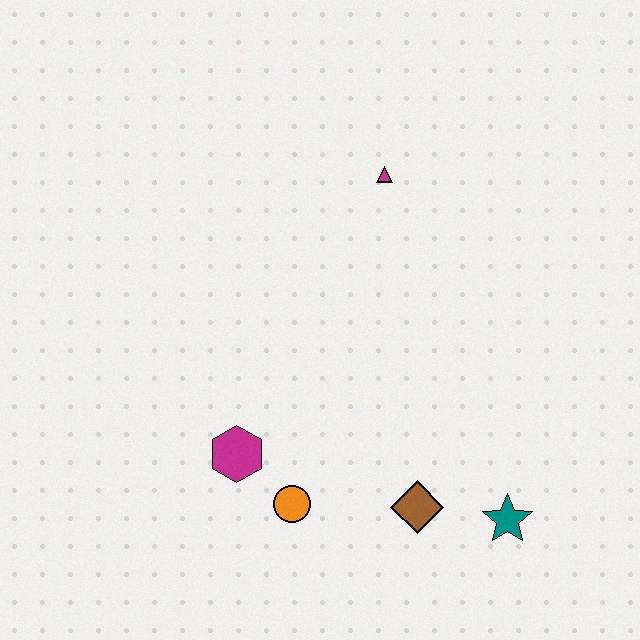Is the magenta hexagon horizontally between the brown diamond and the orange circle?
No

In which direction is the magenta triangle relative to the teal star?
The magenta triangle is above the teal star.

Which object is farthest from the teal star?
The magenta triangle is farthest from the teal star.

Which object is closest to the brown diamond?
The teal star is closest to the brown diamond.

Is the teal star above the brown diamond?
No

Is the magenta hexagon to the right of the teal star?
No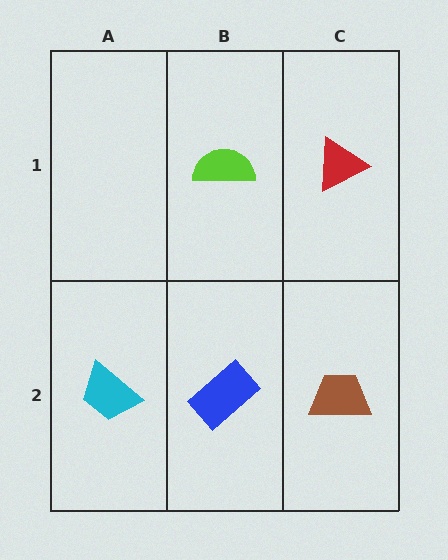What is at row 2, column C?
A brown trapezoid.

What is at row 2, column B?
A blue rectangle.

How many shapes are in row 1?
2 shapes.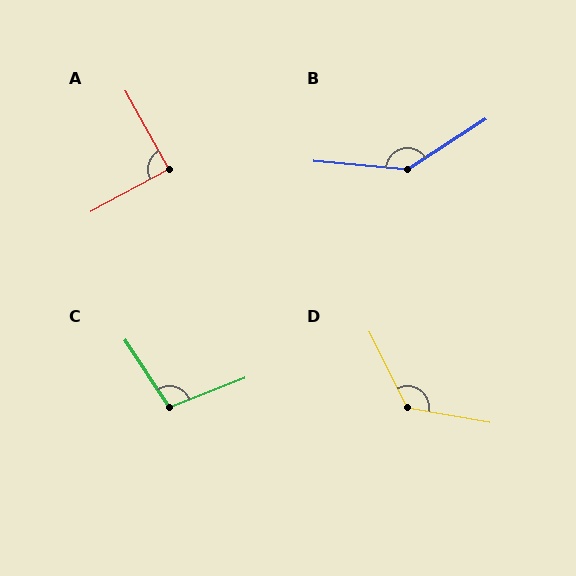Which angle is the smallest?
A, at approximately 89 degrees.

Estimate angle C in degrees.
Approximately 102 degrees.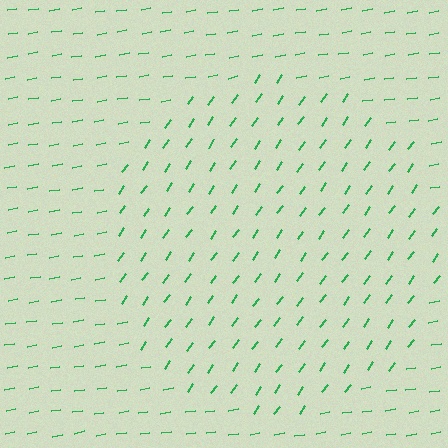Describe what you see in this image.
The image is filled with small green line segments. A circle region in the image has lines oriented differently from the surrounding lines, creating a visible texture boundary.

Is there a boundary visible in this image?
Yes, there is a texture boundary formed by a change in line orientation.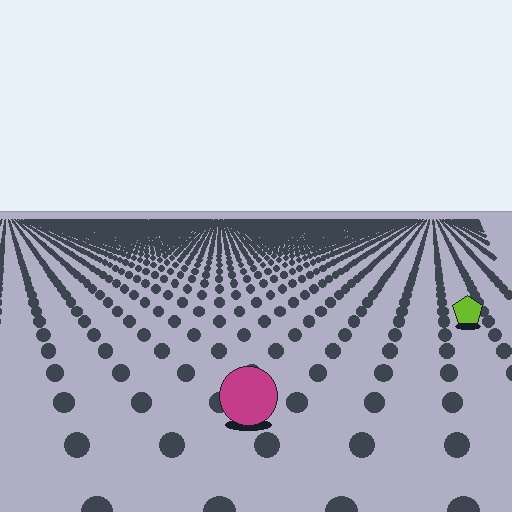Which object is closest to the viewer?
The magenta circle is closest. The texture marks near it are larger and more spread out.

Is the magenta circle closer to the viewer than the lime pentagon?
Yes. The magenta circle is closer — you can tell from the texture gradient: the ground texture is coarser near it.